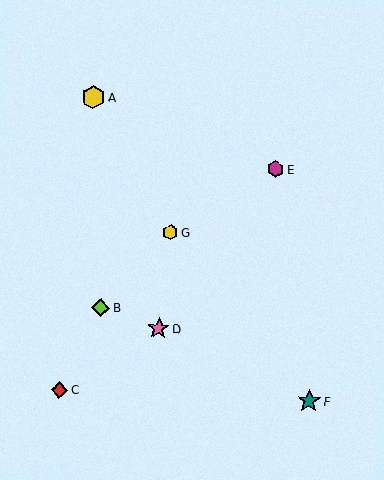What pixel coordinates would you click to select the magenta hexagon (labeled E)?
Click at (275, 169) to select the magenta hexagon E.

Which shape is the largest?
The teal star (labeled F) is the largest.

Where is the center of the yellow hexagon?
The center of the yellow hexagon is at (93, 97).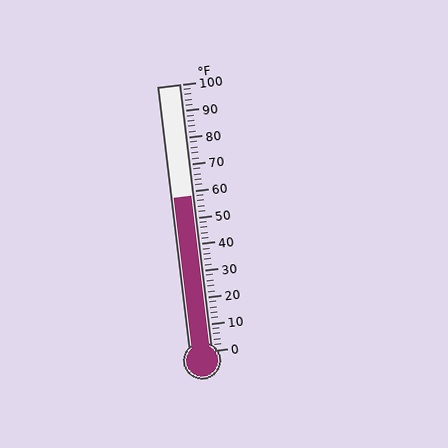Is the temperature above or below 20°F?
The temperature is above 20°F.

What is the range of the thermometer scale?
The thermometer scale ranges from 0°F to 100°F.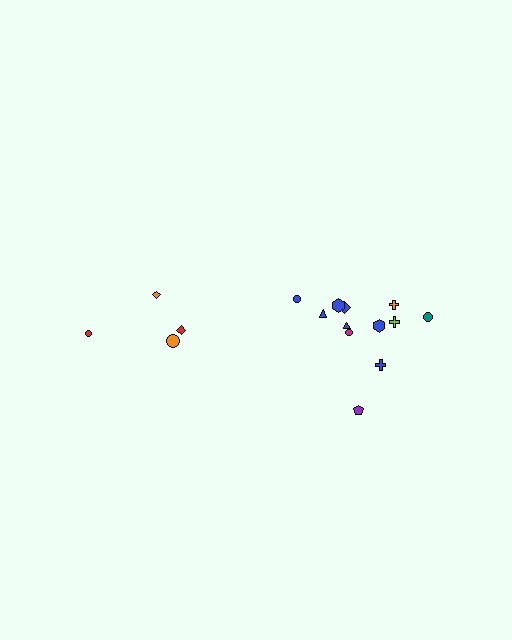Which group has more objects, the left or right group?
The right group.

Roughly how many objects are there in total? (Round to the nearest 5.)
Roughly 15 objects in total.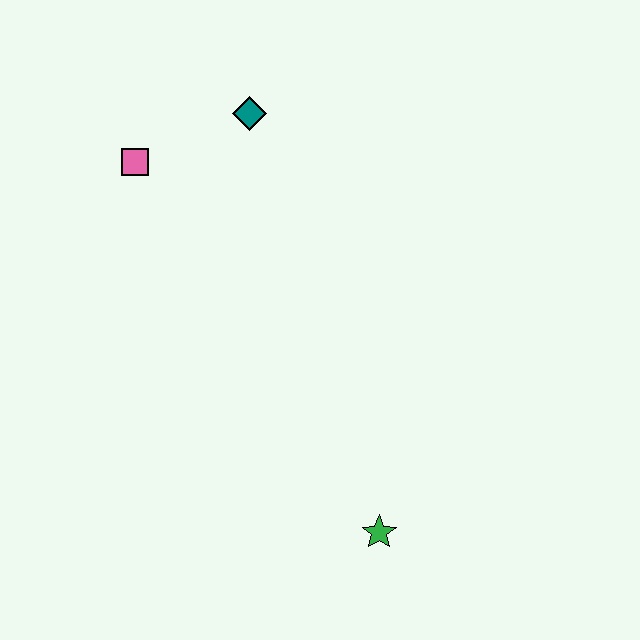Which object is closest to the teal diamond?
The pink square is closest to the teal diamond.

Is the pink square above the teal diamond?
No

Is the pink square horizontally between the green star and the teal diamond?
No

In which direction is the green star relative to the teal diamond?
The green star is below the teal diamond.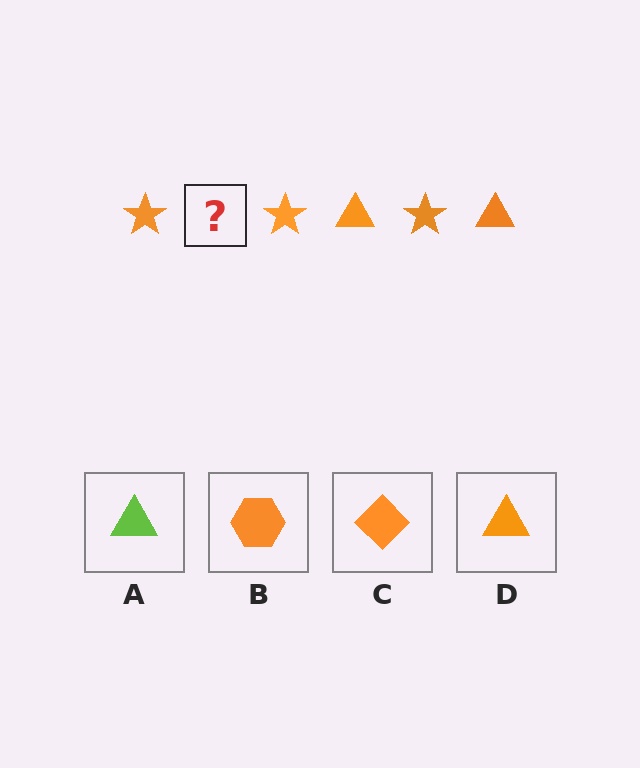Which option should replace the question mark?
Option D.